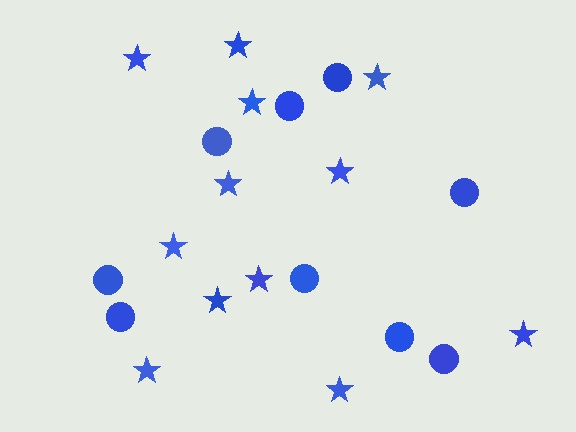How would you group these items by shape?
There are 2 groups: one group of circles (9) and one group of stars (12).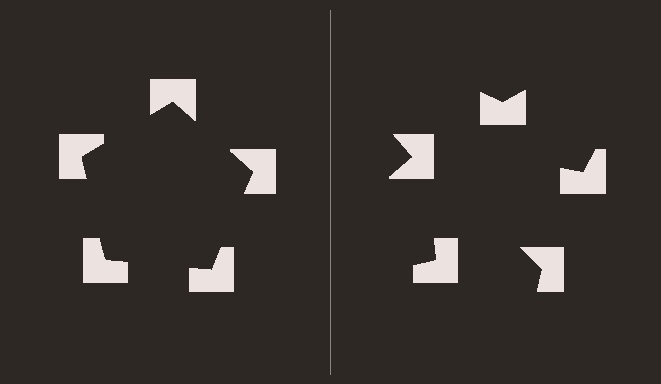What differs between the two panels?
The notched squares are positioned identically on both sides; only the wedge orientations differ. On the left they align to a pentagon; on the right they are misaligned.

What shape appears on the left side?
An illusory pentagon.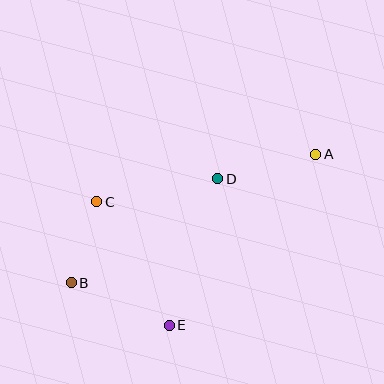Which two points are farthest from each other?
Points A and B are farthest from each other.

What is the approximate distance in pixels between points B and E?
The distance between B and E is approximately 107 pixels.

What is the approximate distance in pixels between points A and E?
The distance between A and E is approximately 226 pixels.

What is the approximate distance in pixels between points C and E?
The distance between C and E is approximately 143 pixels.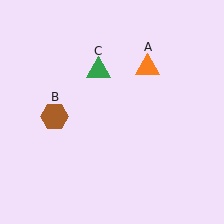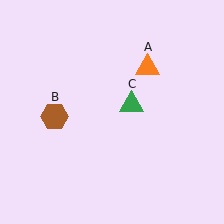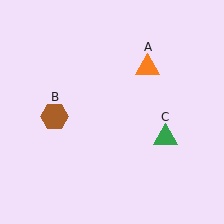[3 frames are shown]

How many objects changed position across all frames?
1 object changed position: green triangle (object C).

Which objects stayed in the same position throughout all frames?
Orange triangle (object A) and brown hexagon (object B) remained stationary.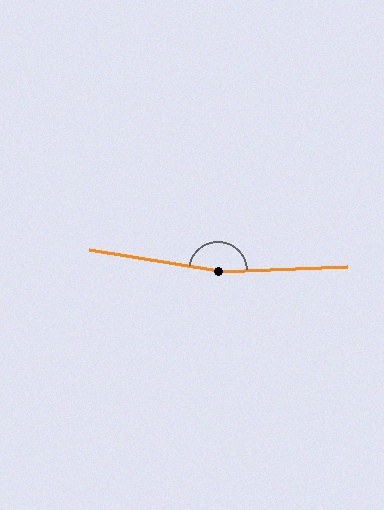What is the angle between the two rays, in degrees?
Approximately 169 degrees.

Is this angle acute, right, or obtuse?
It is obtuse.